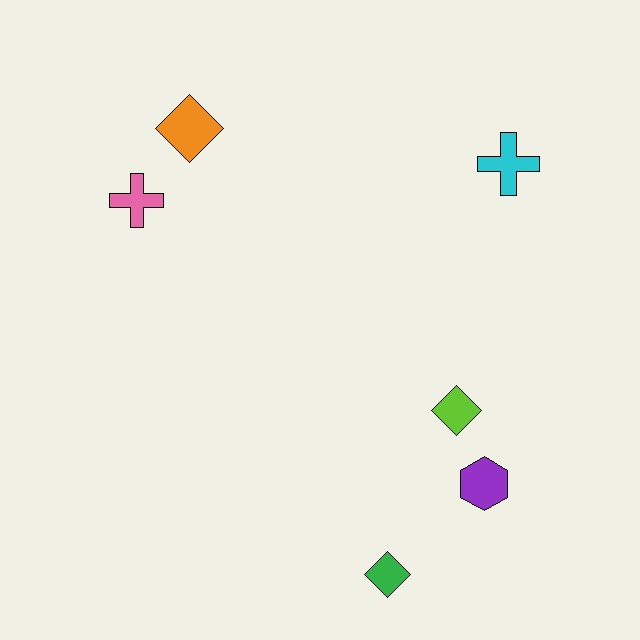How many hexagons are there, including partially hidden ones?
There is 1 hexagon.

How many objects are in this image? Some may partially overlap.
There are 6 objects.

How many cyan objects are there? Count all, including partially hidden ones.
There is 1 cyan object.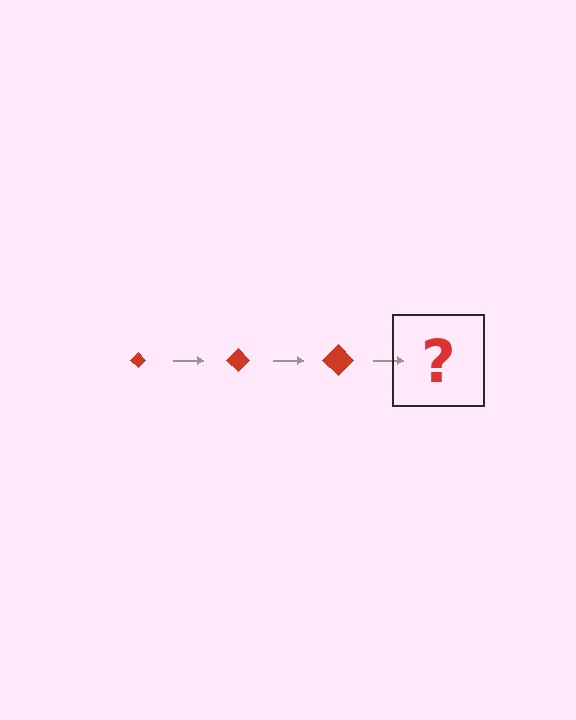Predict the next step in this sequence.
The next step is a red diamond, larger than the previous one.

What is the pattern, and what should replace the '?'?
The pattern is that the diamond gets progressively larger each step. The '?' should be a red diamond, larger than the previous one.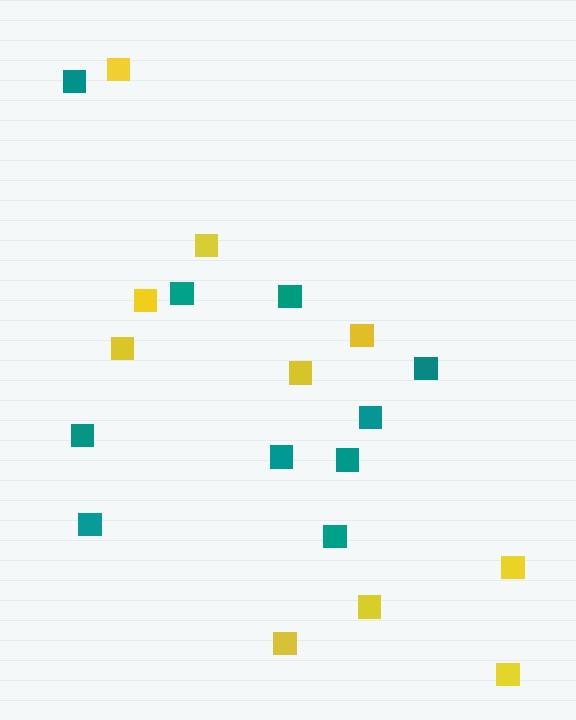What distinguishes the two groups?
There are 2 groups: one group of yellow squares (10) and one group of teal squares (10).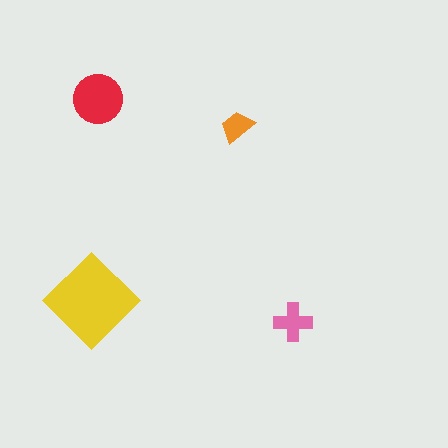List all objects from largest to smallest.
The yellow diamond, the red circle, the pink cross, the orange trapezoid.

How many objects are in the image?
There are 4 objects in the image.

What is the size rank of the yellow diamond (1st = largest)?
1st.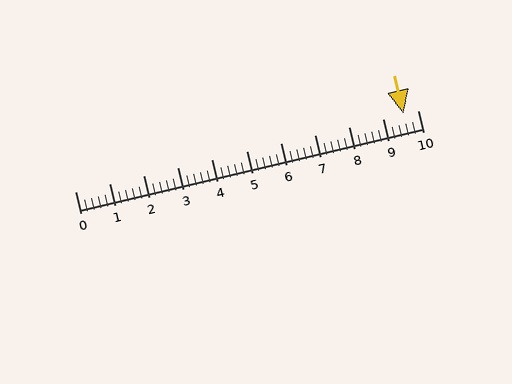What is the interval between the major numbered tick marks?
The major tick marks are spaced 1 units apart.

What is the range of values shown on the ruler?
The ruler shows values from 0 to 10.